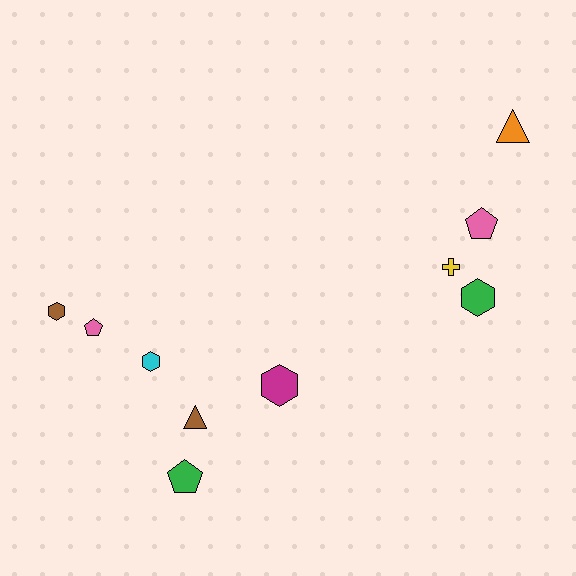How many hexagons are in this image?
There are 4 hexagons.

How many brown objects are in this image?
There are 2 brown objects.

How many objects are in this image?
There are 10 objects.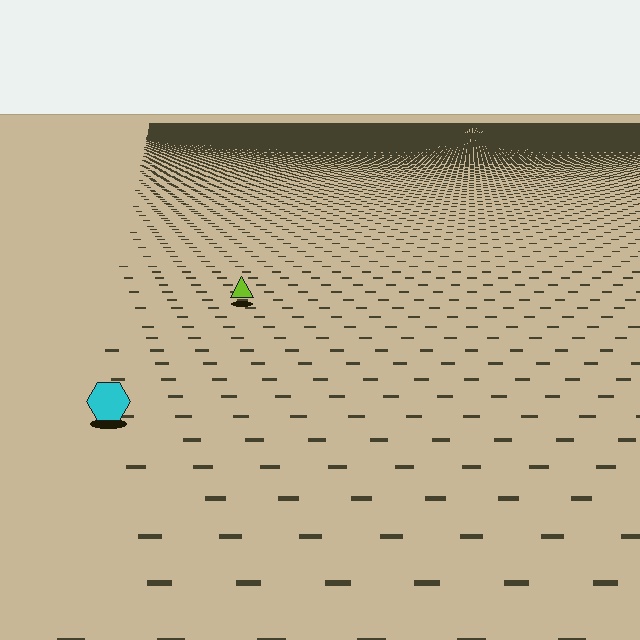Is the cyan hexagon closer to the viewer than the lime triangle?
Yes. The cyan hexagon is closer — you can tell from the texture gradient: the ground texture is coarser near it.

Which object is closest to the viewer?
The cyan hexagon is closest. The texture marks near it are larger and more spread out.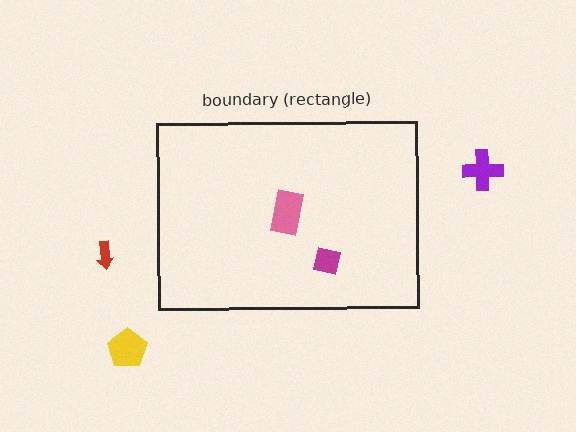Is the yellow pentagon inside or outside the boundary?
Outside.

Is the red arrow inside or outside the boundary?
Outside.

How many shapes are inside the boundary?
2 inside, 3 outside.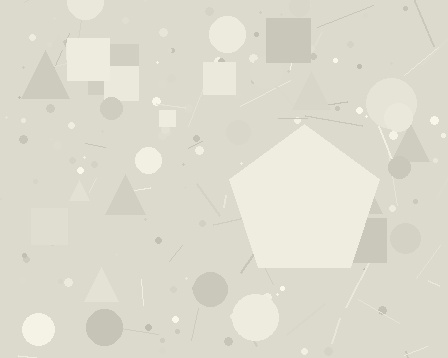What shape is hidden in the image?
A pentagon is hidden in the image.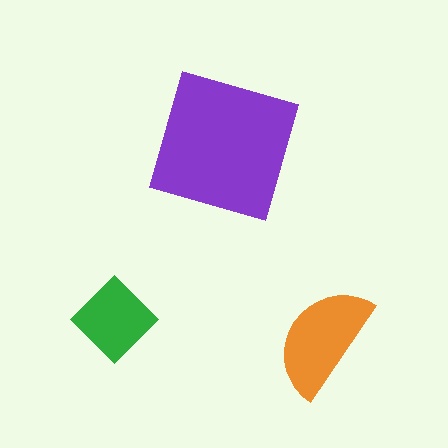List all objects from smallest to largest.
The green diamond, the orange semicircle, the purple square.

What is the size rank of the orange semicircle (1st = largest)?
2nd.